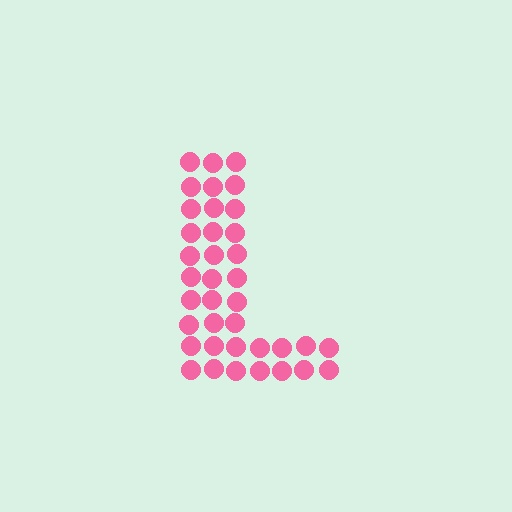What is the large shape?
The large shape is the letter L.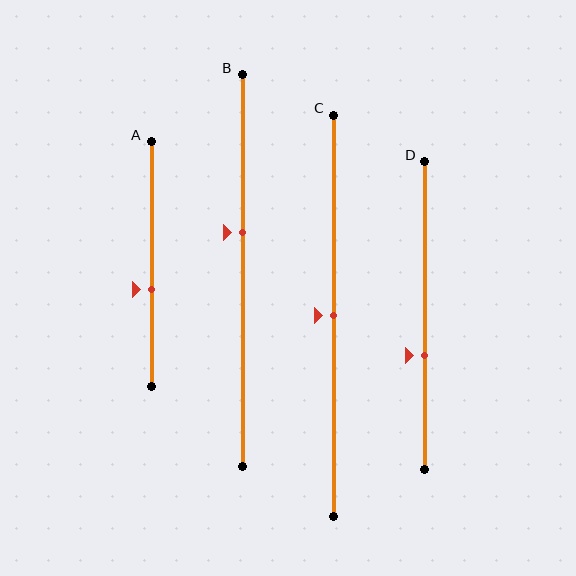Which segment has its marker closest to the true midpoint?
Segment C has its marker closest to the true midpoint.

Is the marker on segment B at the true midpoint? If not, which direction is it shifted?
No, the marker on segment B is shifted upward by about 10% of the segment length.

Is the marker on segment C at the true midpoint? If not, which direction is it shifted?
Yes, the marker on segment C is at the true midpoint.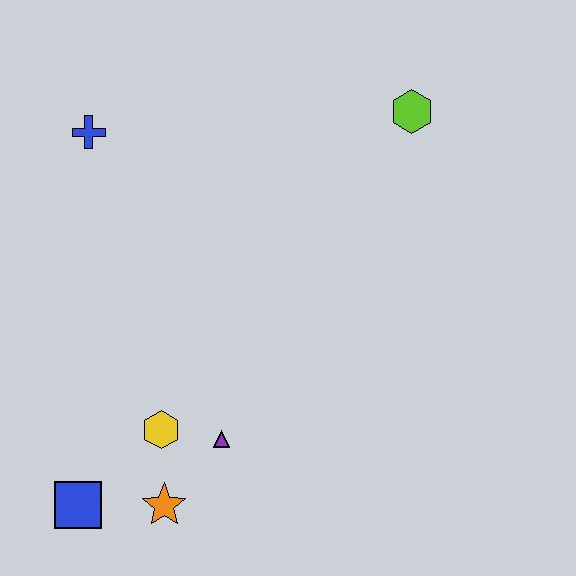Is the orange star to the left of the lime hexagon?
Yes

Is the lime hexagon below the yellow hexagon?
No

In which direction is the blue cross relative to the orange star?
The blue cross is above the orange star.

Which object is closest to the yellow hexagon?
The purple triangle is closest to the yellow hexagon.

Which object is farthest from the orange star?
The lime hexagon is farthest from the orange star.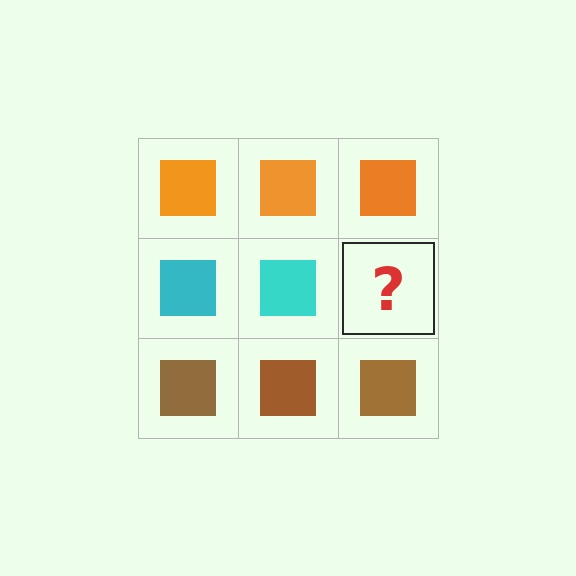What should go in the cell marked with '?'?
The missing cell should contain a cyan square.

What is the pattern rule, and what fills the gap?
The rule is that each row has a consistent color. The gap should be filled with a cyan square.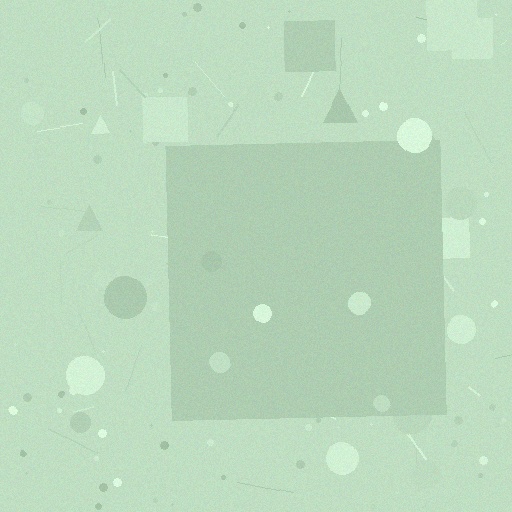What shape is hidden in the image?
A square is hidden in the image.